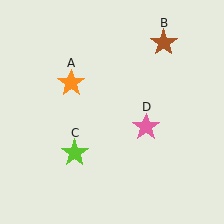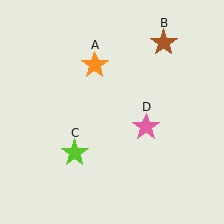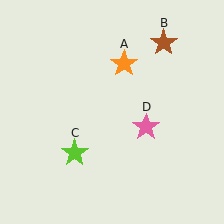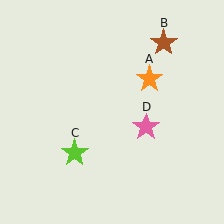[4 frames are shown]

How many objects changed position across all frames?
1 object changed position: orange star (object A).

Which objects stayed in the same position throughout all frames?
Brown star (object B) and lime star (object C) and pink star (object D) remained stationary.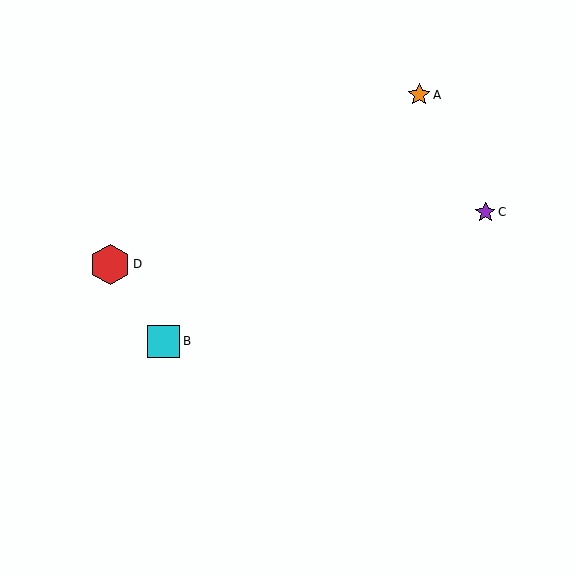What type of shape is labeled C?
Shape C is a purple star.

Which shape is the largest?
The red hexagon (labeled D) is the largest.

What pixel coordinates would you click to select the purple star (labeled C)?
Click at (485, 212) to select the purple star C.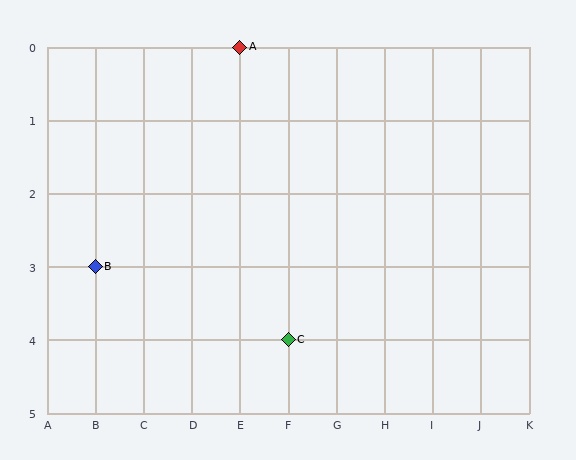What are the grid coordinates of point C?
Point C is at grid coordinates (F, 4).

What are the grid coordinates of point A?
Point A is at grid coordinates (E, 0).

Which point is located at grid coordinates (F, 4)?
Point C is at (F, 4).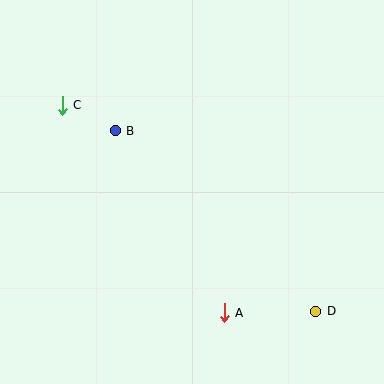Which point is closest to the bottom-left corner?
Point A is closest to the bottom-left corner.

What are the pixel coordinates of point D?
Point D is at (316, 311).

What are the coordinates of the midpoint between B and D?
The midpoint between B and D is at (215, 221).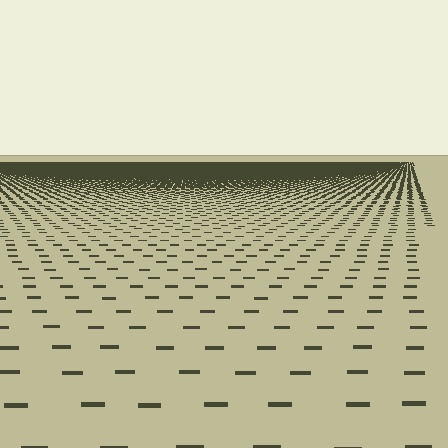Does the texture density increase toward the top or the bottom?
Density increases toward the top.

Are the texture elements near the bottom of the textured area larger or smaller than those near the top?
Larger. Near the bottom, elements are closer to the viewer and appear at a bigger on-screen size.